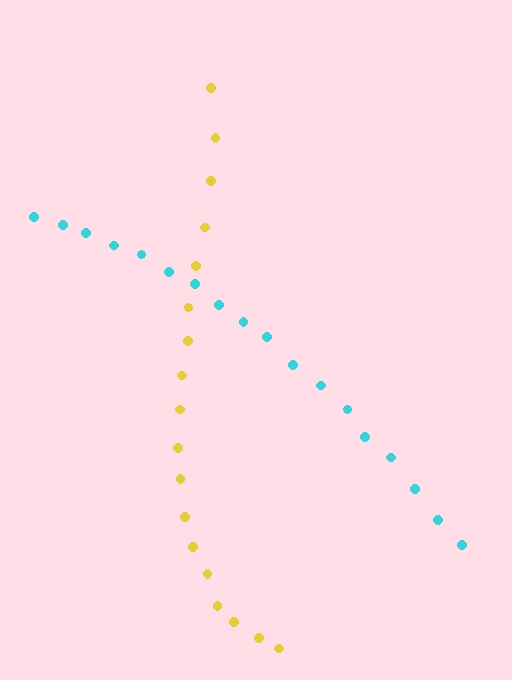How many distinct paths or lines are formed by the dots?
There are 2 distinct paths.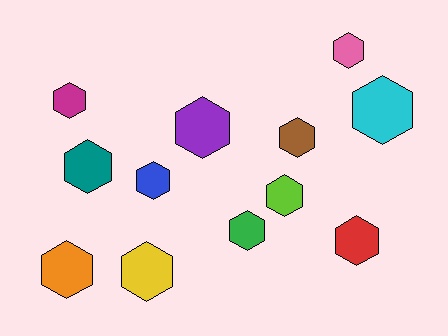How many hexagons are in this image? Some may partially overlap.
There are 12 hexagons.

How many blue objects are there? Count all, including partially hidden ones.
There is 1 blue object.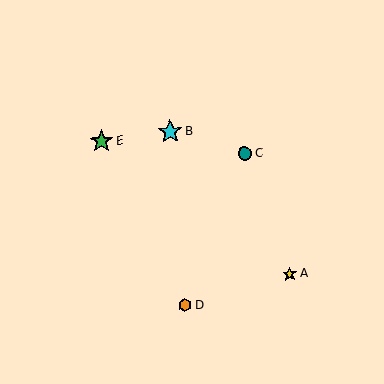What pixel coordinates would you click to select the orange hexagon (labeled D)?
Click at (185, 306) to select the orange hexagon D.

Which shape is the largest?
The cyan star (labeled B) is the largest.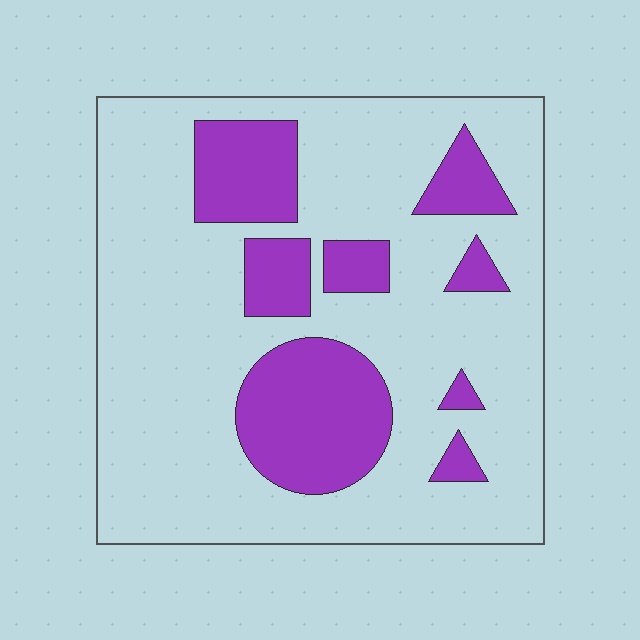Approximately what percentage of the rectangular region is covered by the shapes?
Approximately 25%.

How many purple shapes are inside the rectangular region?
8.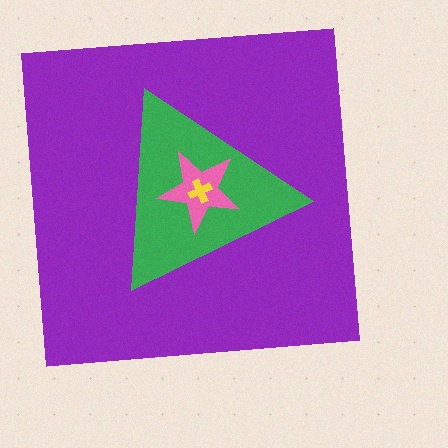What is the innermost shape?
The yellow cross.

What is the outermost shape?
The purple square.